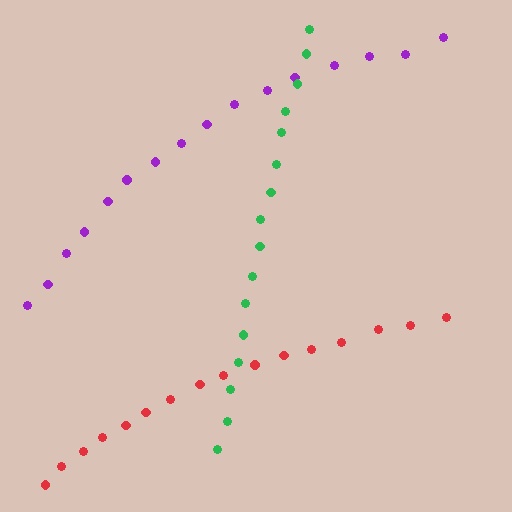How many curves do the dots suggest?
There are 3 distinct paths.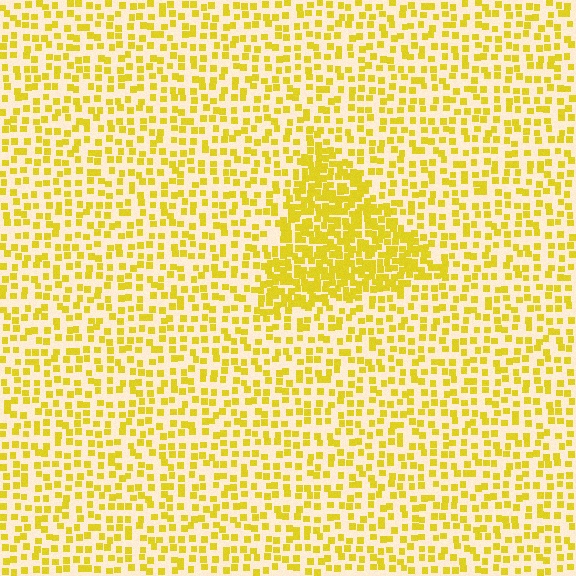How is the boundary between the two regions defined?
The boundary is defined by a change in element density (approximately 2.2x ratio). All elements are the same color, size, and shape.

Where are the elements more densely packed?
The elements are more densely packed inside the triangle boundary.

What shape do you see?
I see a triangle.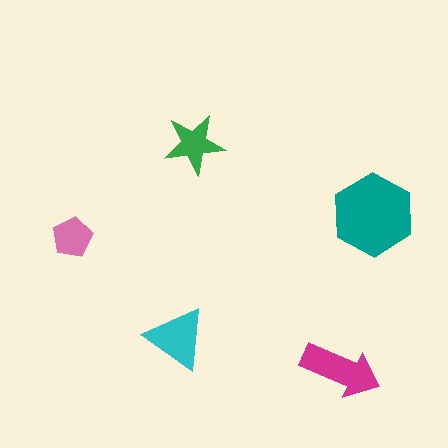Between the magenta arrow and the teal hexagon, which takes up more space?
The teal hexagon.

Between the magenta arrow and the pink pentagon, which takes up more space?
The magenta arrow.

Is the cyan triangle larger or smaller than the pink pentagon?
Larger.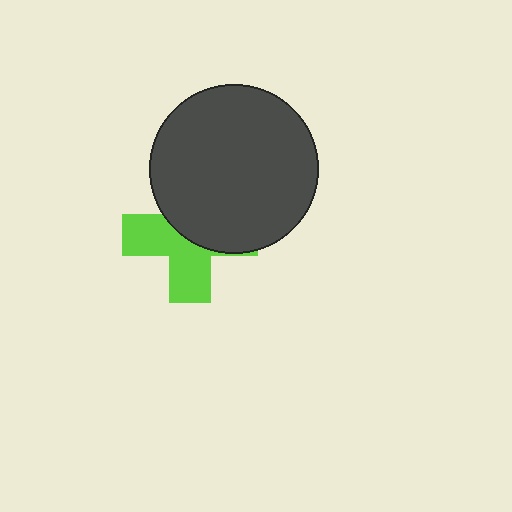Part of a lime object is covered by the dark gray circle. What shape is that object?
It is a cross.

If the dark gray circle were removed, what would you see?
You would see the complete lime cross.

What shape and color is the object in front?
The object in front is a dark gray circle.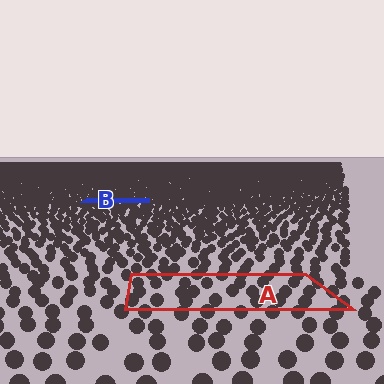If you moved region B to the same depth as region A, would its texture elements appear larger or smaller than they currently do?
They would appear larger. At a closer depth, the same texture elements are projected at a bigger on-screen size.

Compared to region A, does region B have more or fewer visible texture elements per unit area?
Region B has more texture elements per unit area — they are packed more densely because it is farther away.